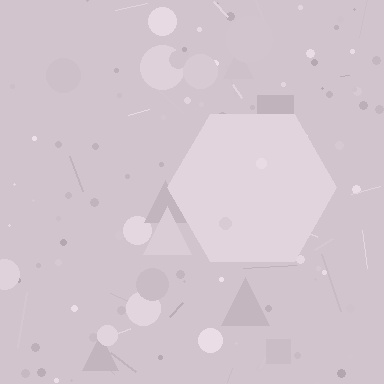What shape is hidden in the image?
A hexagon is hidden in the image.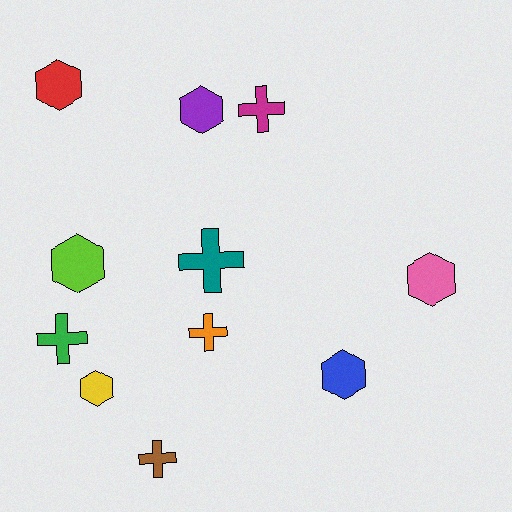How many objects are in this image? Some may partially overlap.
There are 11 objects.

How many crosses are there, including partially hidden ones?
There are 5 crosses.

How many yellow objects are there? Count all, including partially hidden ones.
There is 1 yellow object.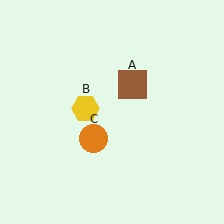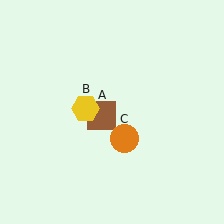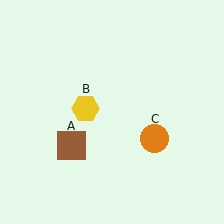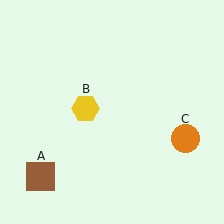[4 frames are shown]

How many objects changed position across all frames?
2 objects changed position: brown square (object A), orange circle (object C).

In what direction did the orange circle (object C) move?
The orange circle (object C) moved right.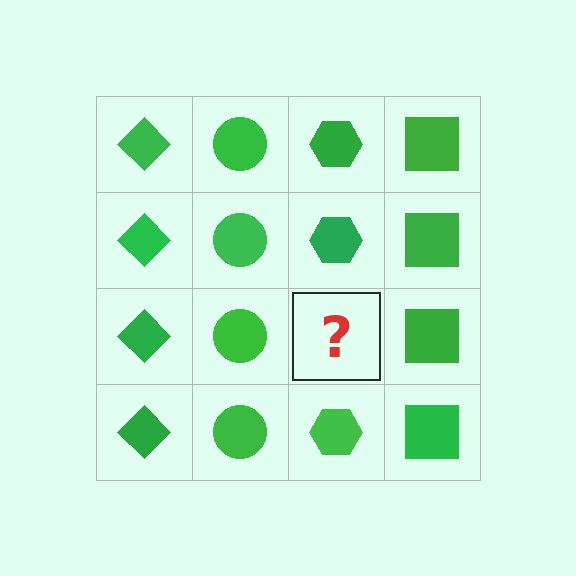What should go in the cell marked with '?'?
The missing cell should contain a green hexagon.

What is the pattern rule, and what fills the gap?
The rule is that each column has a consistent shape. The gap should be filled with a green hexagon.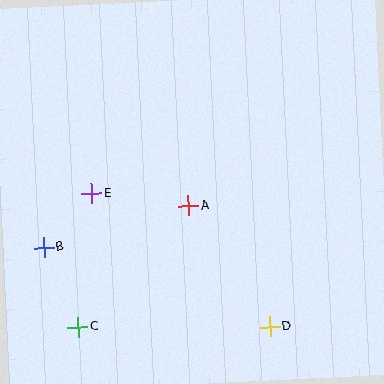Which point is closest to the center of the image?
Point A at (189, 206) is closest to the center.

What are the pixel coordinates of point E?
Point E is at (92, 193).